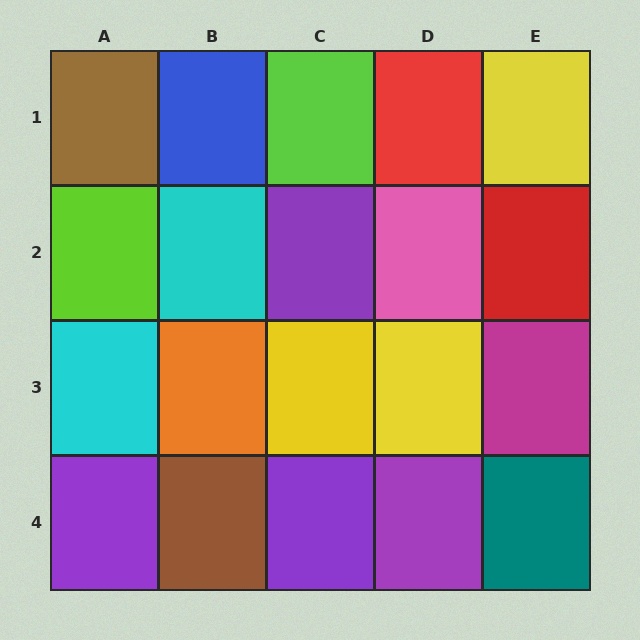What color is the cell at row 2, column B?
Cyan.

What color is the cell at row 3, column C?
Yellow.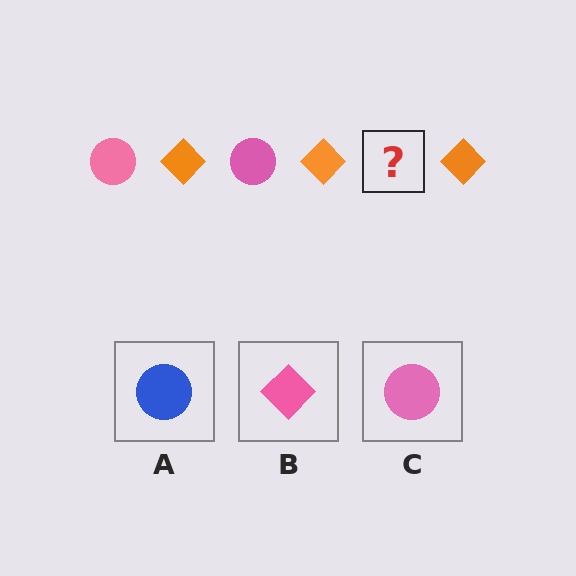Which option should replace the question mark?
Option C.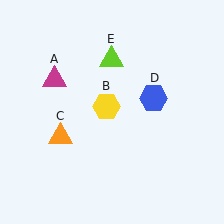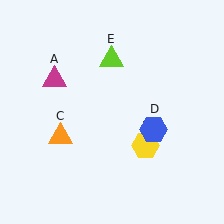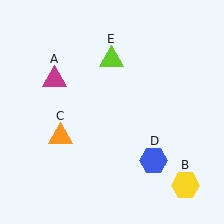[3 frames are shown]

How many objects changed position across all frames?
2 objects changed position: yellow hexagon (object B), blue hexagon (object D).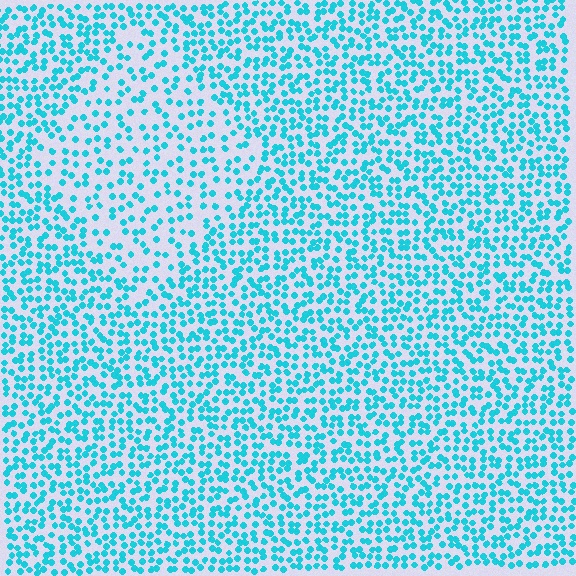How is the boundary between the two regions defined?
The boundary is defined by a change in element density (approximately 1.8x ratio). All elements are the same color, size, and shape.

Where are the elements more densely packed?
The elements are more densely packed outside the diamond boundary.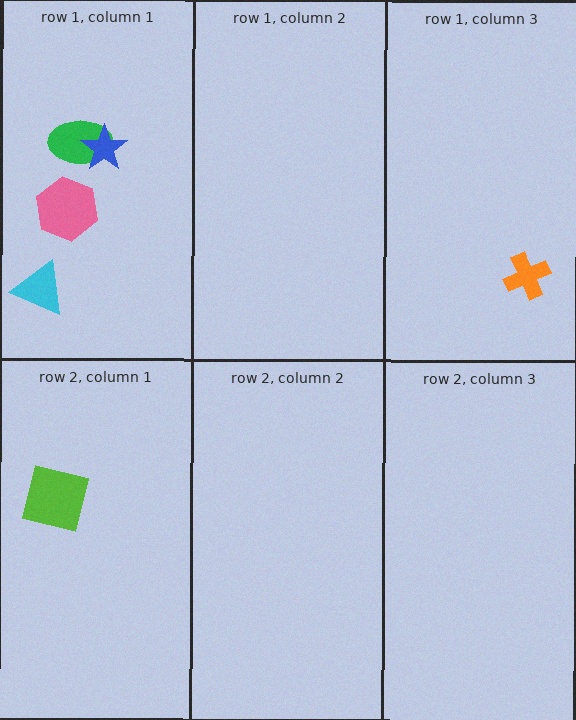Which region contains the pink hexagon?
The row 1, column 1 region.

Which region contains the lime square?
The row 2, column 1 region.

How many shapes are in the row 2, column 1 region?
1.